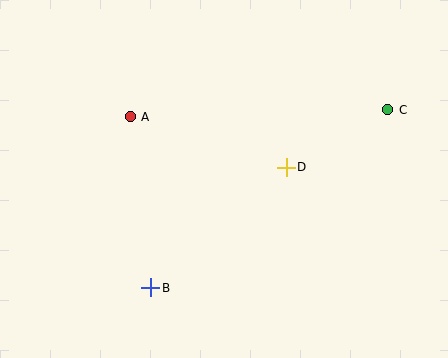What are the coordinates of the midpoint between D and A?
The midpoint between D and A is at (208, 142).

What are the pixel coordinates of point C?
Point C is at (388, 110).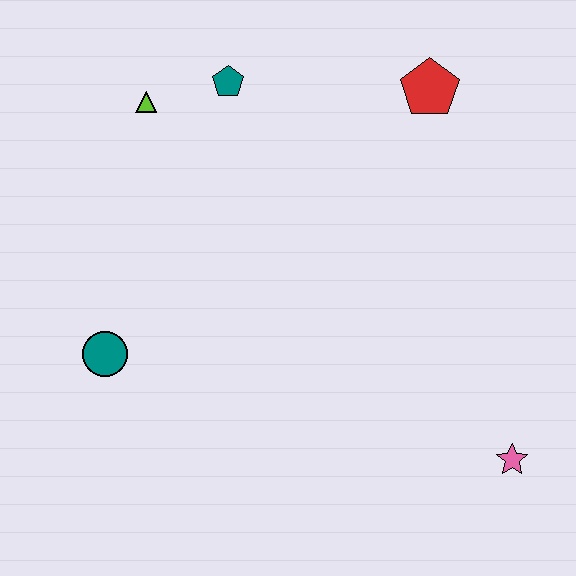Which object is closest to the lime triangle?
The teal pentagon is closest to the lime triangle.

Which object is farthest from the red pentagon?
The teal circle is farthest from the red pentagon.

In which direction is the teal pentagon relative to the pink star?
The teal pentagon is above the pink star.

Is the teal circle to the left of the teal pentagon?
Yes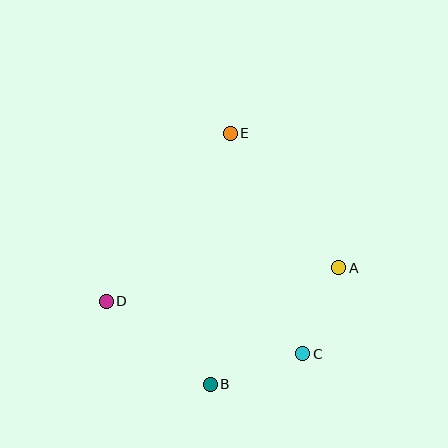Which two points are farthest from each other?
Points B and E are farthest from each other.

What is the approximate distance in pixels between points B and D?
The distance between B and D is approximately 133 pixels.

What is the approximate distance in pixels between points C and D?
The distance between C and D is approximately 203 pixels.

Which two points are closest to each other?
Points A and C are closest to each other.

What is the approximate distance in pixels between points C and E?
The distance between C and E is approximately 232 pixels.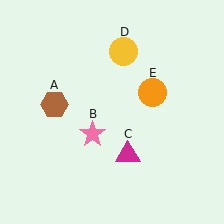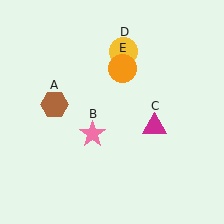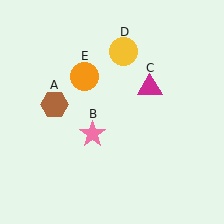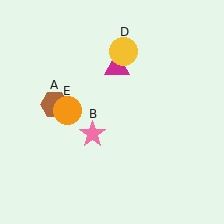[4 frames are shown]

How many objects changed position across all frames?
2 objects changed position: magenta triangle (object C), orange circle (object E).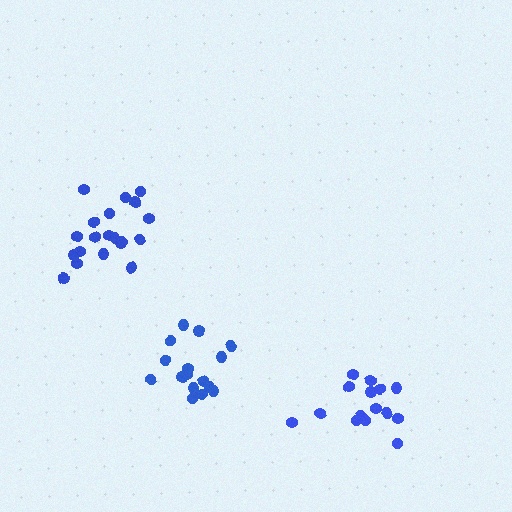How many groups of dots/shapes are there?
There are 3 groups.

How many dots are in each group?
Group 1: 16 dots, Group 2: 20 dots, Group 3: 15 dots (51 total).